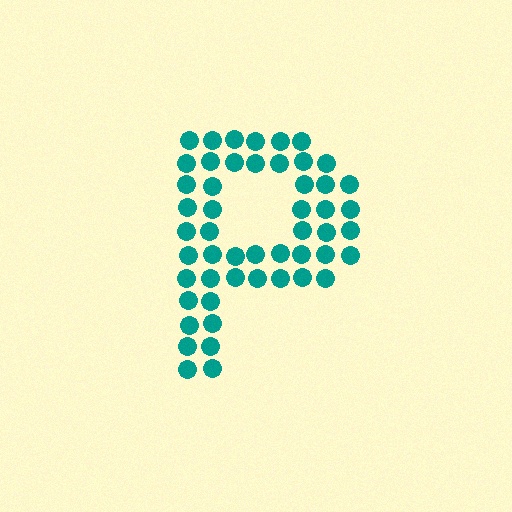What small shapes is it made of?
It is made of small circles.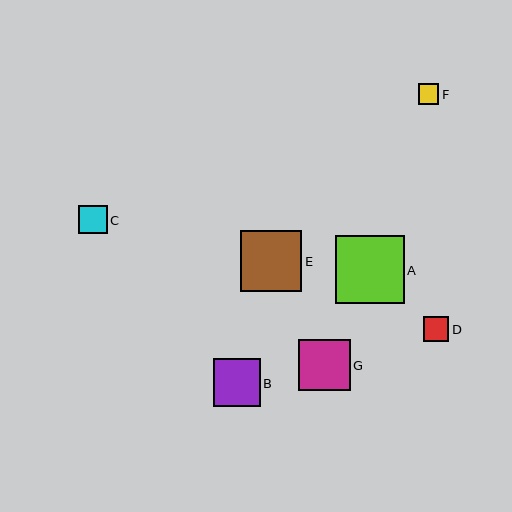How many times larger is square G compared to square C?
Square G is approximately 1.8 times the size of square C.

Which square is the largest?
Square A is the largest with a size of approximately 68 pixels.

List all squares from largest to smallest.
From largest to smallest: A, E, G, B, C, D, F.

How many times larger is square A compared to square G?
Square A is approximately 1.3 times the size of square G.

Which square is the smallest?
Square F is the smallest with a size of approximately 21 pixels.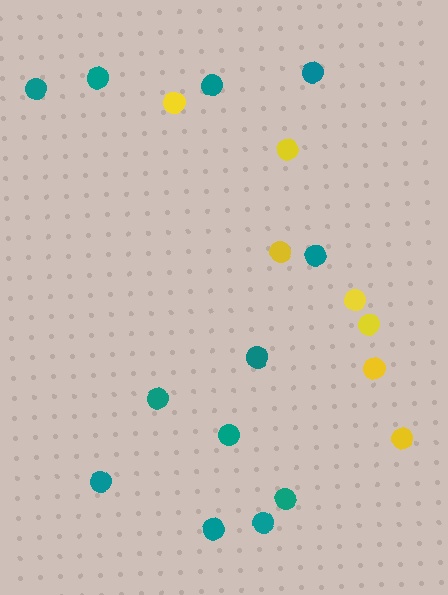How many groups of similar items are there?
There are 2 groups: one group of yellow circles (7) and one group of teal circles (12).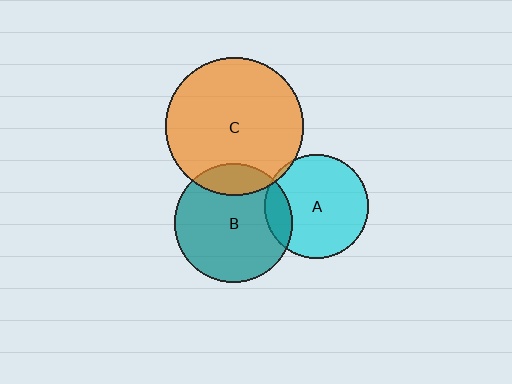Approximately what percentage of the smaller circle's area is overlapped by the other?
Approximately 15%.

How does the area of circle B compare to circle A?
Approximately 1.3 times.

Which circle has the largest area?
Circle C (orange).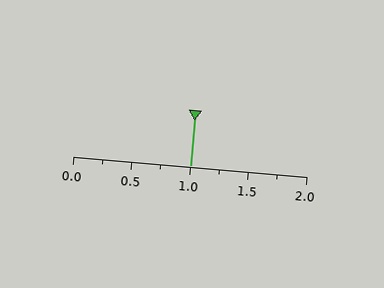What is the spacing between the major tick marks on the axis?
The major ticks are spaced 0.5 apart.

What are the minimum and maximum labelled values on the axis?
The axis runs from 0.0 to 2.0.